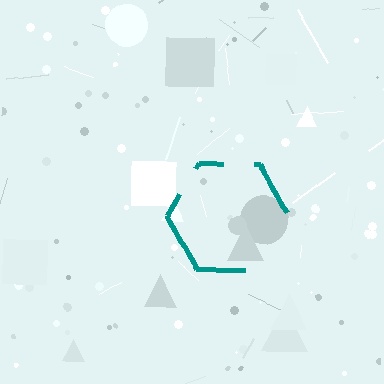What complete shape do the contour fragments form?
The contour fragments form a hexagon.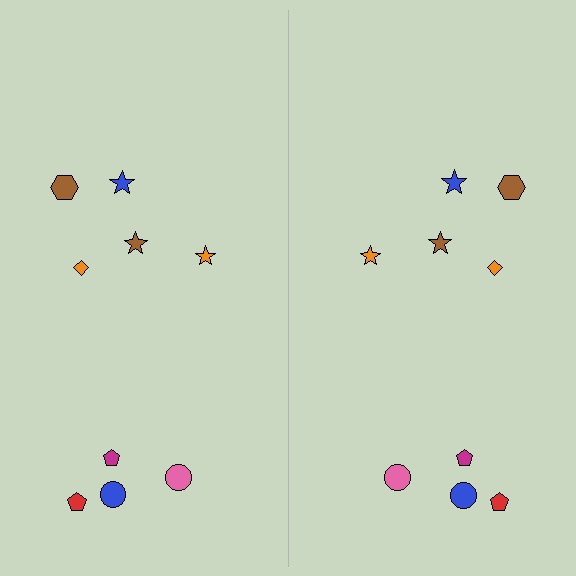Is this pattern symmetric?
Yes, this pattern has bilateral (reflection) symmetry.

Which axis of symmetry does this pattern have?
The pattern has a vertical axis of symmetry running through the center of the image.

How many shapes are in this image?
There are 18 shapes in this image.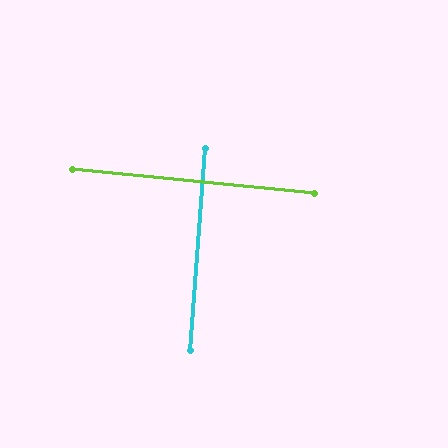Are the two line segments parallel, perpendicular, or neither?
Perpendicular — they meet at approximately 88°.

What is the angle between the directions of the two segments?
Approximately 88 degrees.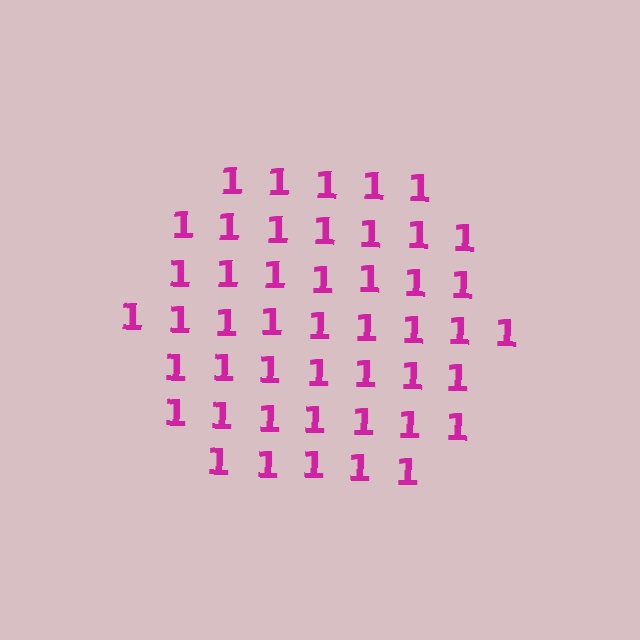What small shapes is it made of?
It is made of small digit 1's.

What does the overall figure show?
The overall figure shows a hexagon.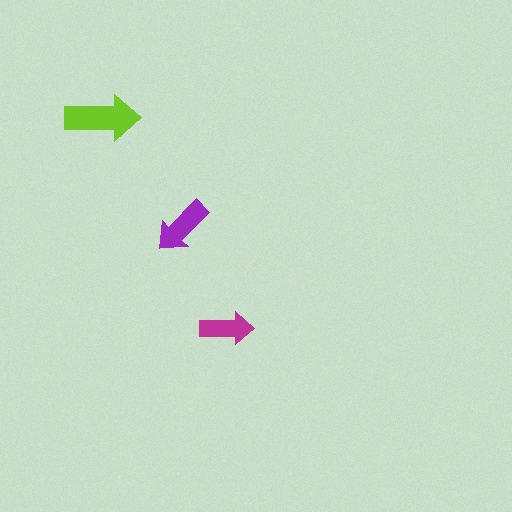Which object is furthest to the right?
The magenta arrow is rightmost.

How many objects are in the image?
There are 3 objects in the image.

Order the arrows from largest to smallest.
the lime one, the purple one, the magenta one.